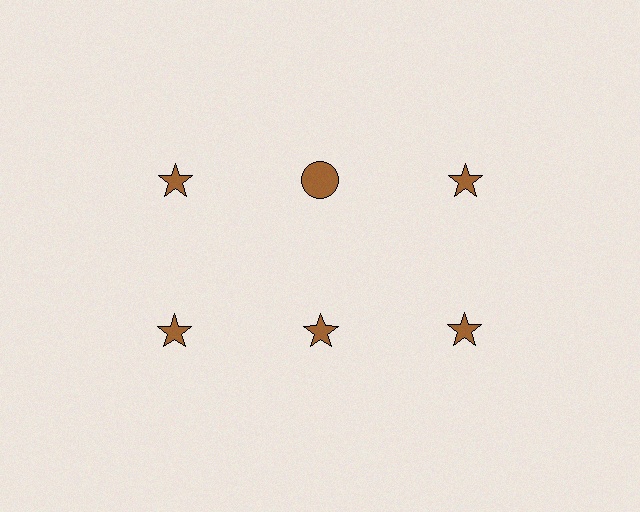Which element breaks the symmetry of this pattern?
The brown circle in the top row, second from left column breaks the symmetry. All other shapes are brown stars.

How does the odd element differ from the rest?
It has a different shape: circle instead of star.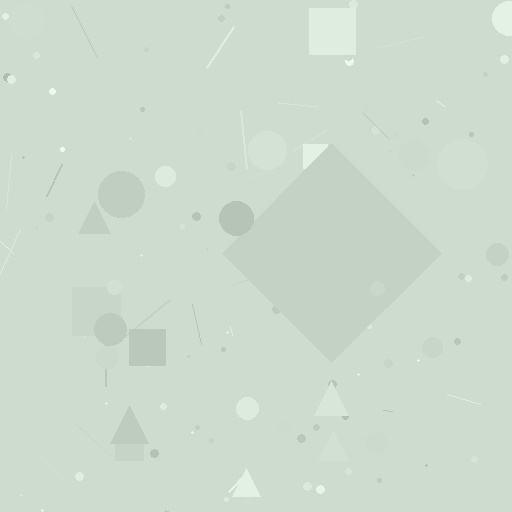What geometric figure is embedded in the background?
A diamond is embedded in the background.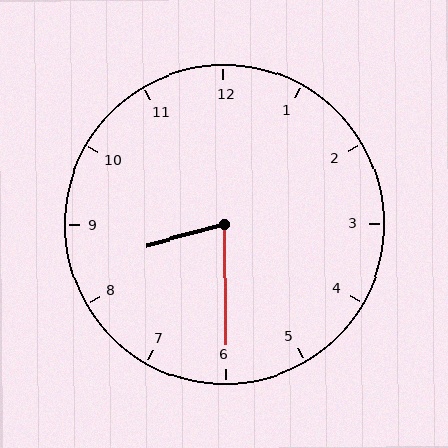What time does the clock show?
8:30.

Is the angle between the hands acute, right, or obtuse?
It is acute.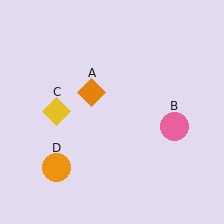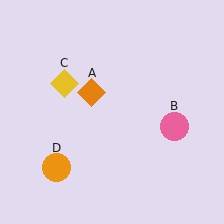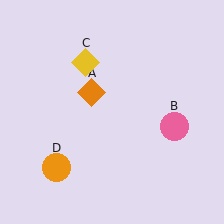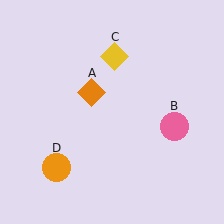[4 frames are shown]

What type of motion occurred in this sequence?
The yellow diamond (object C) rotated clockwise around the center of the scene.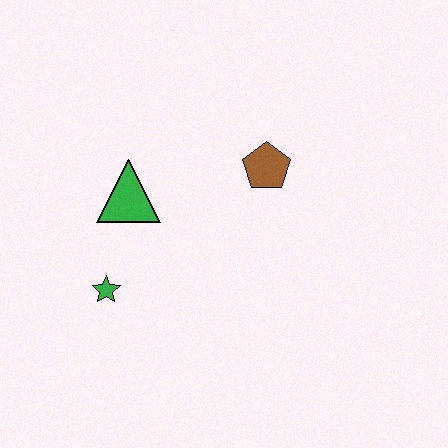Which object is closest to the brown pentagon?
The green triangle is closest to the brown pentagon.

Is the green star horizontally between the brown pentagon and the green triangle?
No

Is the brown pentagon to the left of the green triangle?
No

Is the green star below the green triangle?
Yes